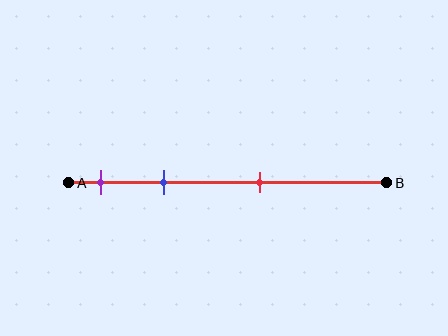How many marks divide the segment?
There are 3 marks dividing the segment.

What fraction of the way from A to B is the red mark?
The red mark is approximately 60% (0.6) of the way from A to B.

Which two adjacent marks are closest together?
The purple and blue marks are the closest adjacent pair.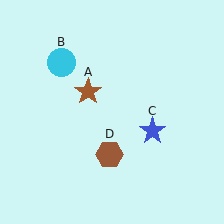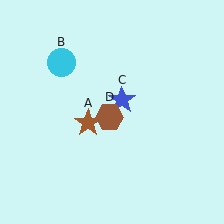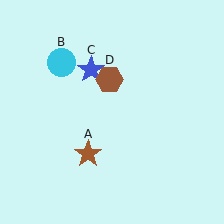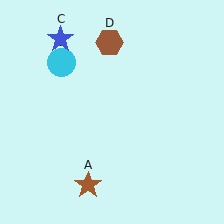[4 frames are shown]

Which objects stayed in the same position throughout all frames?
Cyan circle (object B) remained stationary.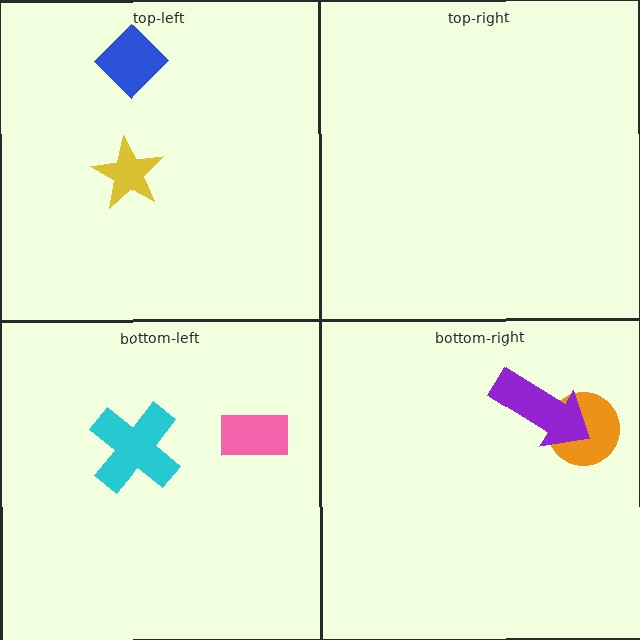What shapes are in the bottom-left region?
The cyan cross, the pink rectangle.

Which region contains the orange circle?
The bottom-right region.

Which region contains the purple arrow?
The bottom-right region.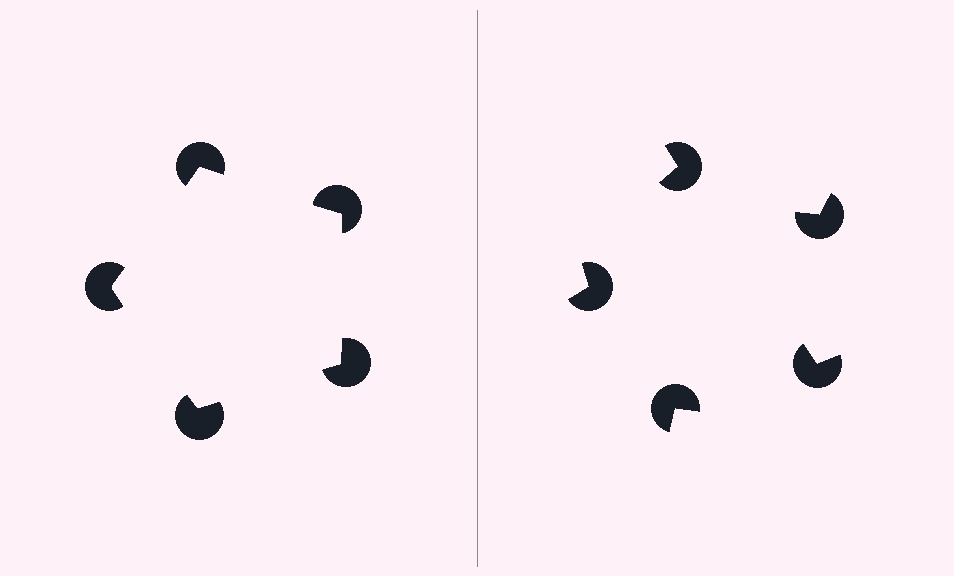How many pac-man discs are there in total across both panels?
10 — 5 on each side.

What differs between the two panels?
The pac-man discs are positioned identically on both sides; only the wedge orientations differ. On the left they align to a pentagon; on the right they are misaligned.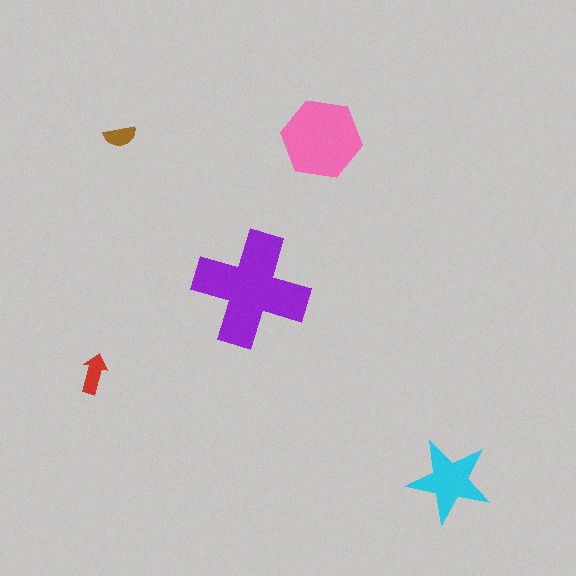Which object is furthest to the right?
The cyan star is rightmost.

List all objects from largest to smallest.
The purple cross, the pink hexagon, the cyan star, the red arrow, the brown semicircle.